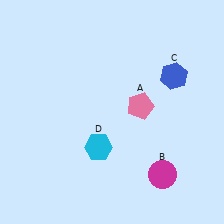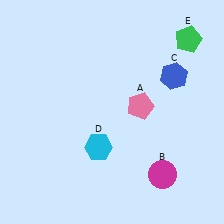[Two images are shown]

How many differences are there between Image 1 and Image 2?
There is 1 difference between the two images.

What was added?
A green pentagon (E) was added in Image 2.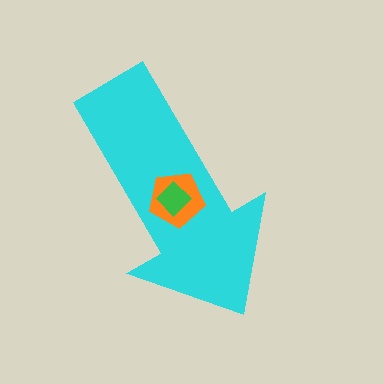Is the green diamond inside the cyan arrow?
Yes.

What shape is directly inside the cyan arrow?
The orange pentagon.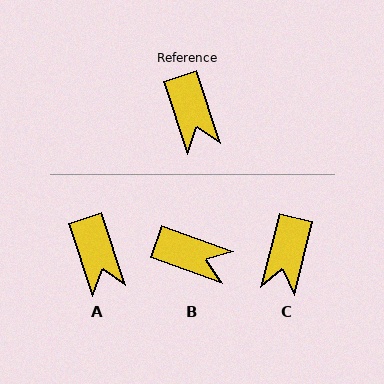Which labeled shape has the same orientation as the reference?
A.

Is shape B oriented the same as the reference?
No, it is off by about 52 degrees.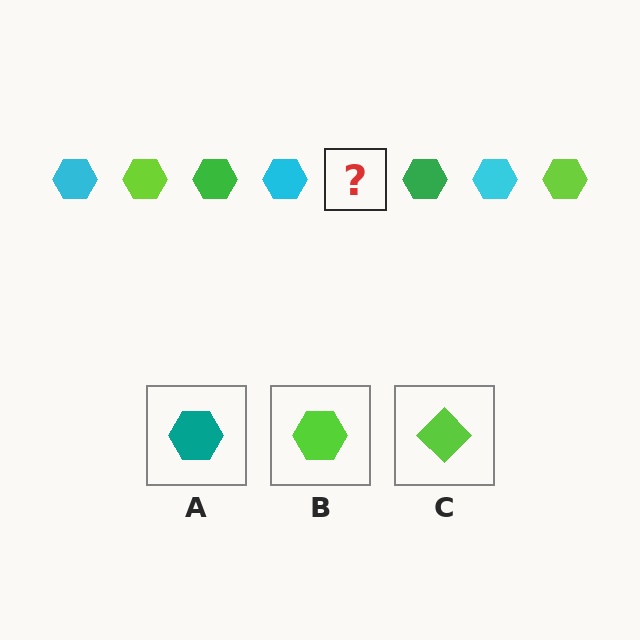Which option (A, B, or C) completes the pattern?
B.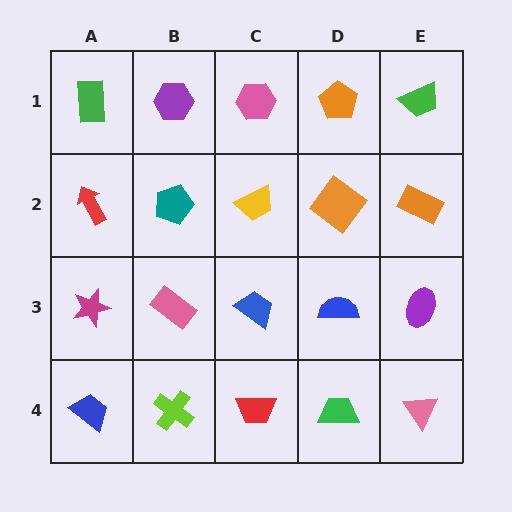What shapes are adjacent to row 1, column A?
A red arrow (row 2, column A), a purple hexagon (row 1, column B).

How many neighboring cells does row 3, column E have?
3.